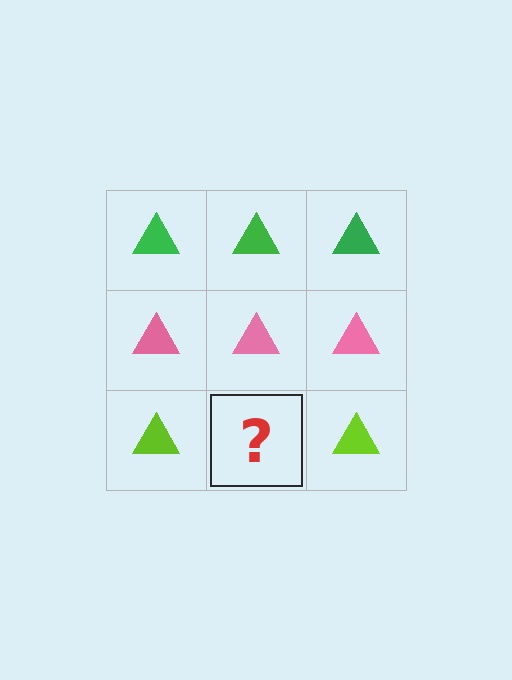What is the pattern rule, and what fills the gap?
The rule is that each row has a consistent color. The gap should be filled with a lime triangle.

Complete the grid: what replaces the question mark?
The question mark should be replaced with a lime triangle.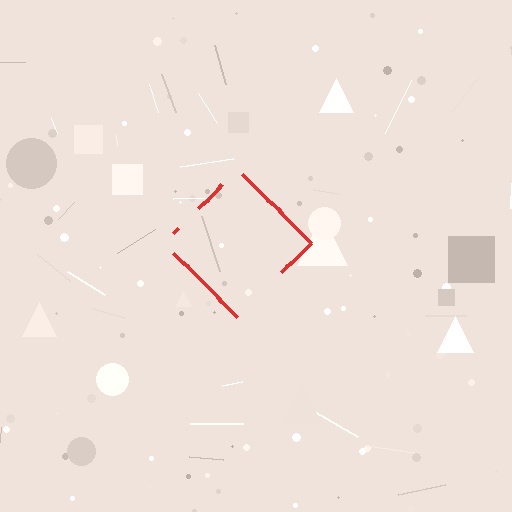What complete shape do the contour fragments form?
The contour fragments form a diamond.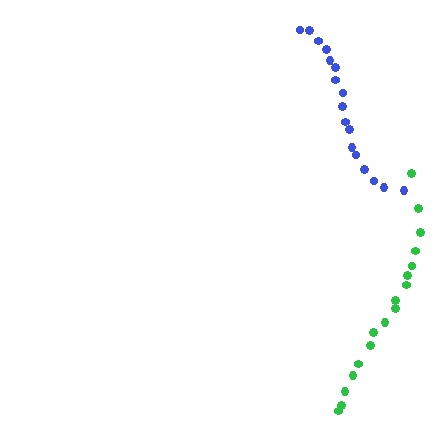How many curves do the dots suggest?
There are 2 distinct paths.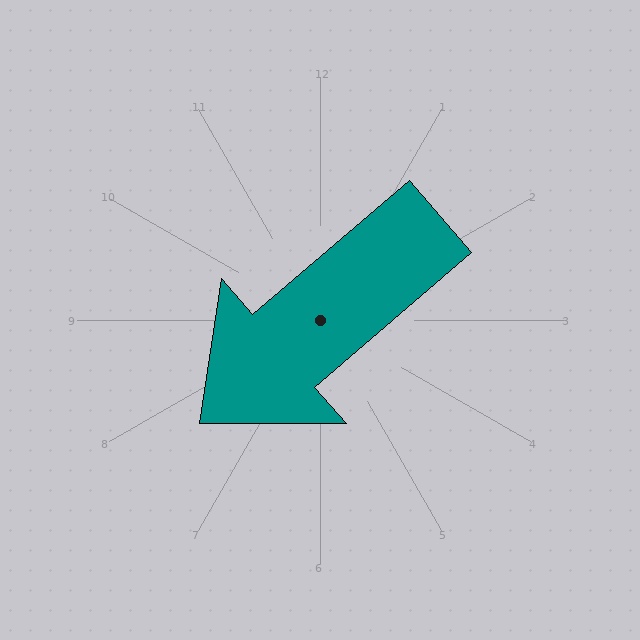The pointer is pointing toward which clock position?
Roughly 8 o'clock.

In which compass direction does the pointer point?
Southwest.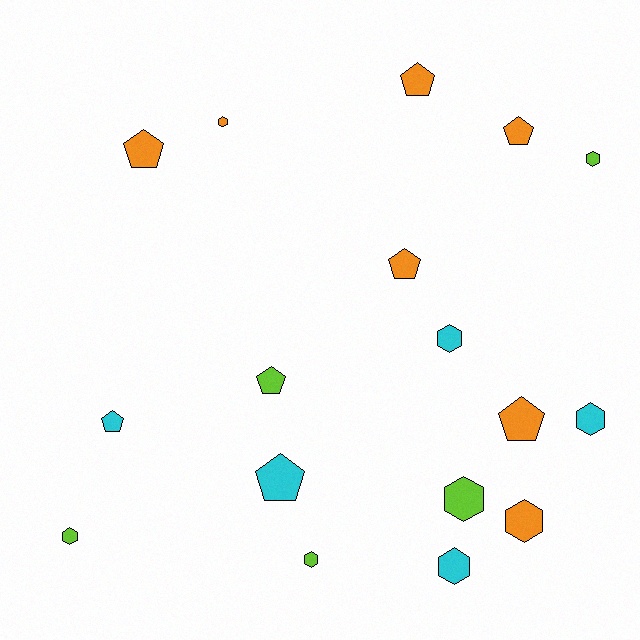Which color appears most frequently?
Orange, with 7 objects.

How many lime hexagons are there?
There are 4 lime hexagons.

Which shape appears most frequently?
Hexagon, with 9 objects.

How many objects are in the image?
There are 17 objects.